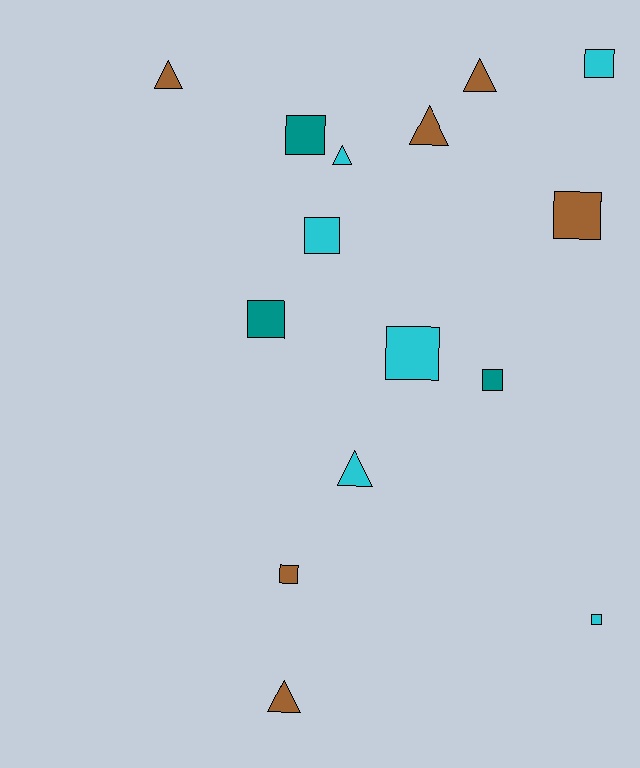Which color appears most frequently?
Cyan, with 6 objects.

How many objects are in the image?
There are 15 objects.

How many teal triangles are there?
There are no teal triangles.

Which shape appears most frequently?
Square, with 9 objects.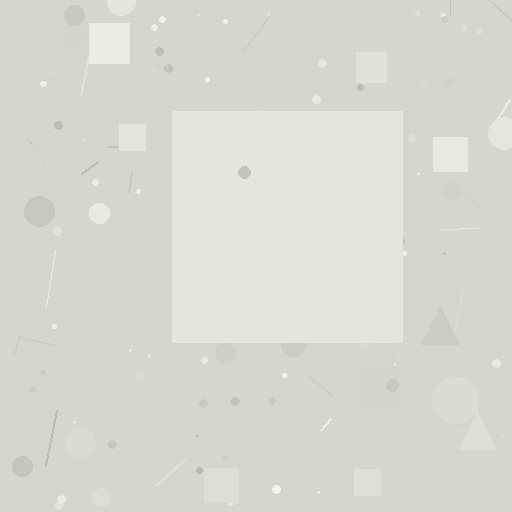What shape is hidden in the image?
A square is hidden in the image.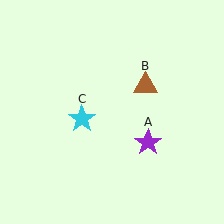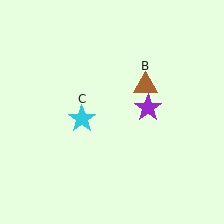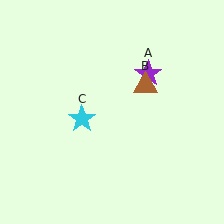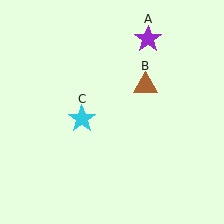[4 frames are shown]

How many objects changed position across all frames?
1 object changed position: purple star (object A).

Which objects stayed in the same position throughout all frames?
Brown triangle (object B) and cyan star (object C) remained stationary.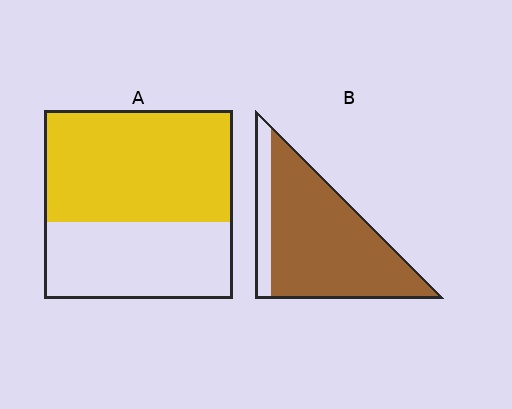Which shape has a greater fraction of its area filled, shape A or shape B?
Shape B.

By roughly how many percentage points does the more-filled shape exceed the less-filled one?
By roughly 25 percentage points (B over A).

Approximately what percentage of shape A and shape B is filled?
A is approximately 60% and B is approximately 85%.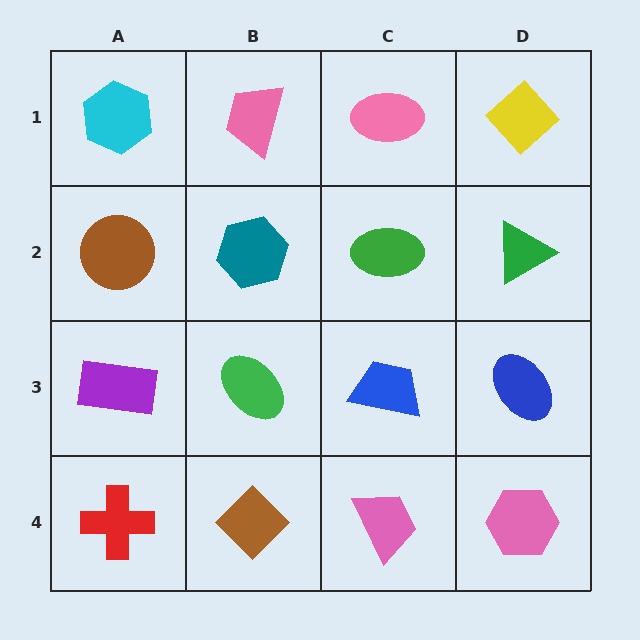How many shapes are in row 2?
4 shapes.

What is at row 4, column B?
A brown diamond.